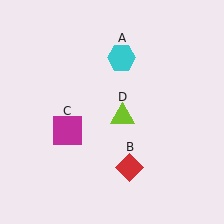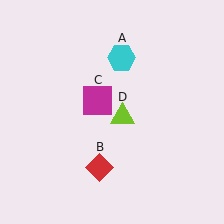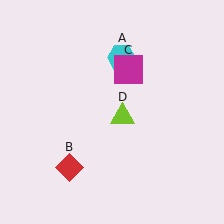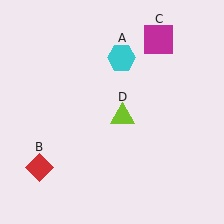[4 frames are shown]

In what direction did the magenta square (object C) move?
The magenta square (object C) moved up and to the right.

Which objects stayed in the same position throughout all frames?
Cyan hexagon (object A) and lime triangle (object D) remained stationary.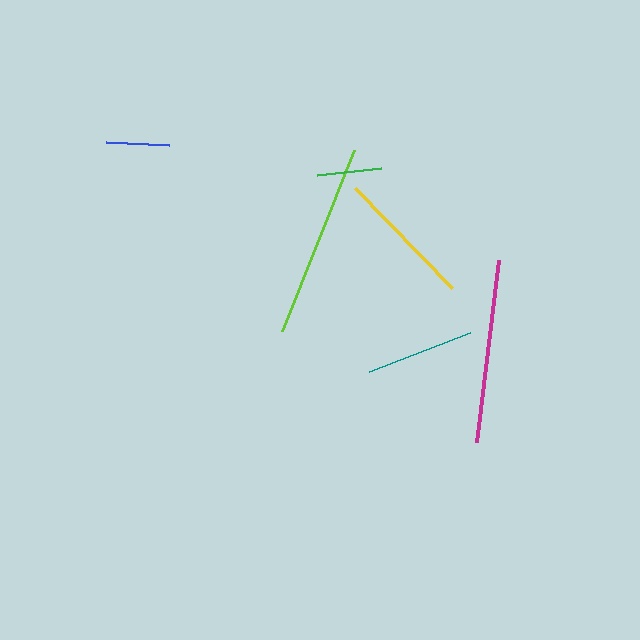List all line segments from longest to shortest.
From longest to shortest: lime, magenta, yellow, teal, green, blue.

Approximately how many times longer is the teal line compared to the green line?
The teal line is approximately 1.7 times the length of the green line.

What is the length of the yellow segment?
The yellow segment is approximately 139 pixels long.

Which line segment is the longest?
The lime line is the longest at approximately 194 pixels.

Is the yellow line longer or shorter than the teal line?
The yellow line is longer than the teal line.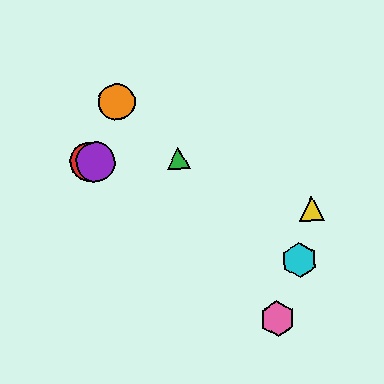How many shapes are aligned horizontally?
4 shapes (the red circle, the blue hexagon, the green triangle, the purple circle) are aligned horizontally.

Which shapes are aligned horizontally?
The red circle, the blue hexagon, the green triangle, the purple circle are aligned horizontally.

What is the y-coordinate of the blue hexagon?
The blue hexagon is at y≈162.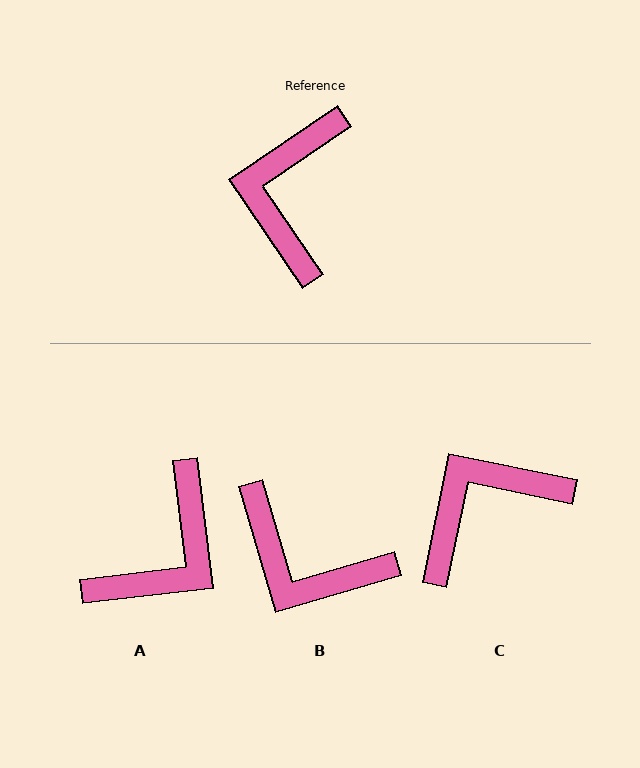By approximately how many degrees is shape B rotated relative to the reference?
Approximately 72 degrees counter-clockwise.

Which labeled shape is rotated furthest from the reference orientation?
A, about 153 degrees away.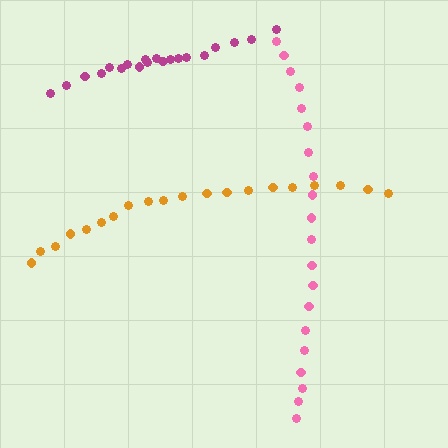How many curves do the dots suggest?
There are 3 distinct paths.